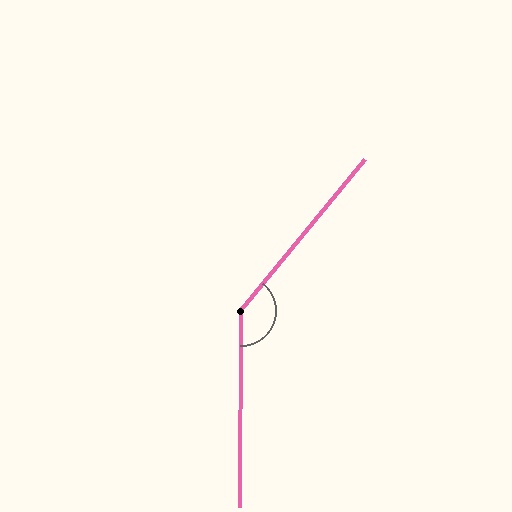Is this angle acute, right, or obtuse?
It is obtuse.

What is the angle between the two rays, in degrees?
Approximately 141 degrees.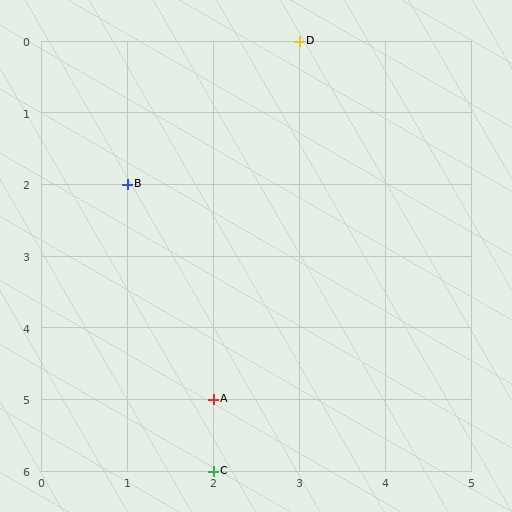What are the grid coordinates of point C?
Point C is at grid coordinates (2, 6).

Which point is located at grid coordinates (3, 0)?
Point D is at (3, 0).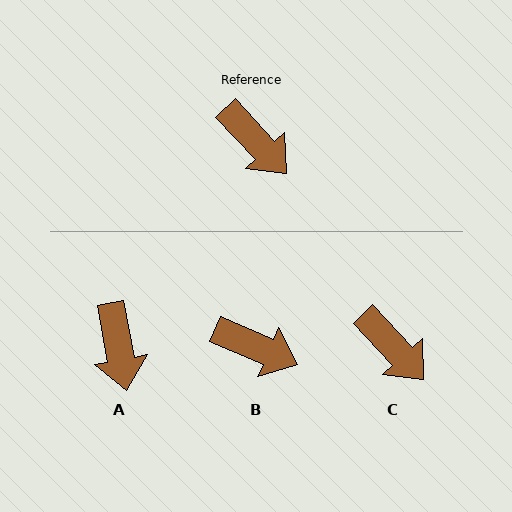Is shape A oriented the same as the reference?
No, it is off by about 32 degrees.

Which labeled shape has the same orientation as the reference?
C.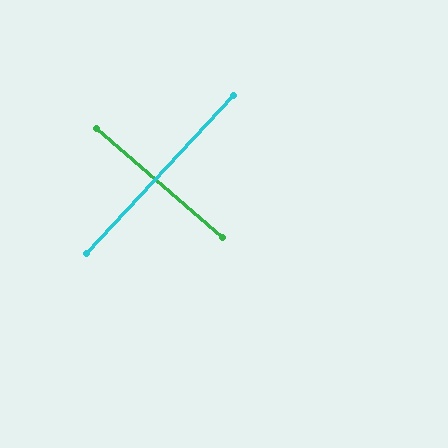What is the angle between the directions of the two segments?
Approximately 88 degrees.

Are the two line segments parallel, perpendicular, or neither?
Perpendicular — they meet at approximately 88°.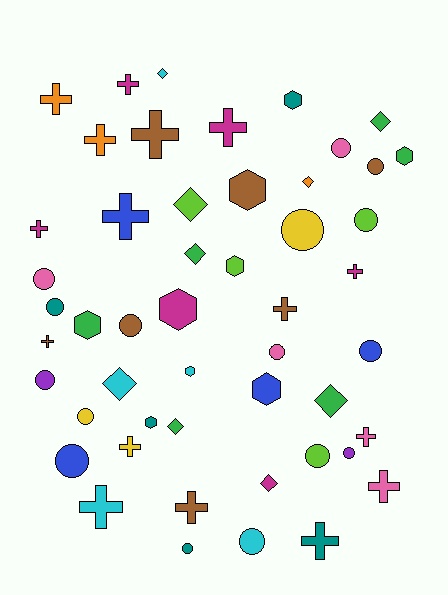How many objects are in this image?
There are 50 objects.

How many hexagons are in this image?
There are 9 hexagons.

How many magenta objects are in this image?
There are 6 magenta objects.